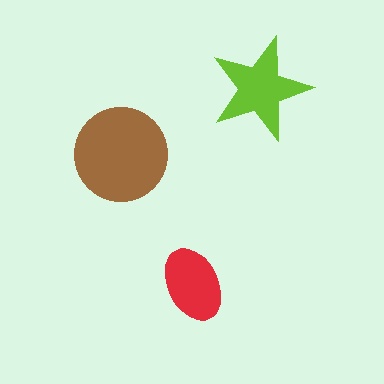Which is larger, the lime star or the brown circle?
The brown circle.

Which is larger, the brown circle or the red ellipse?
The brown circle.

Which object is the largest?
The brown circle.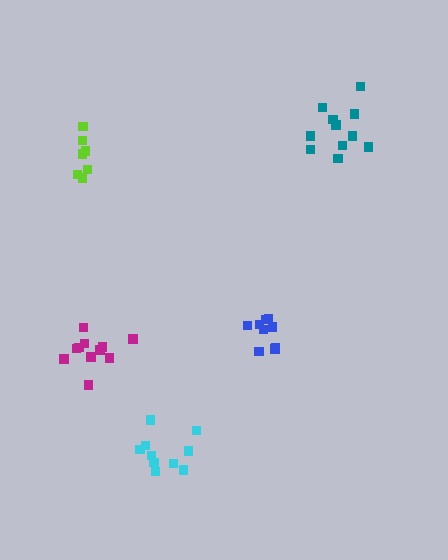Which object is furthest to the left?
The lime cluster is leftmost.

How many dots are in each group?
Group 1: 9 dots, Group 2: 10 dots, Group 3: 11 dots, Group 4: 7 dots, Group 5: 12 dots (49 total).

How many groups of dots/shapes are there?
There are 5 groups.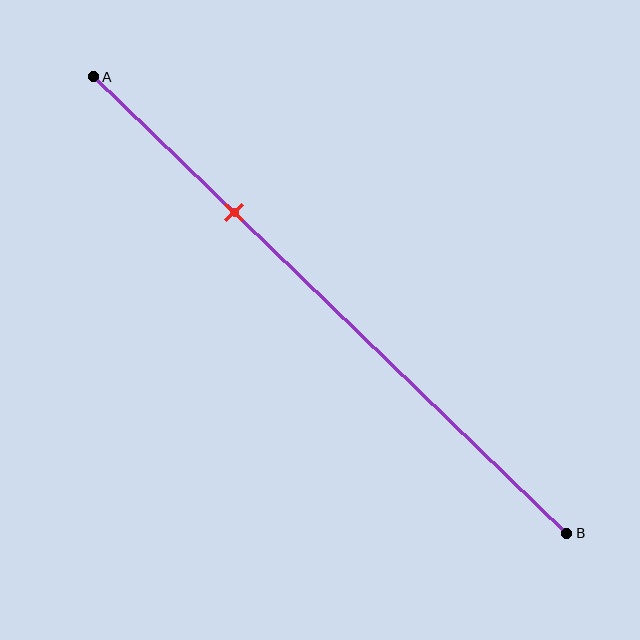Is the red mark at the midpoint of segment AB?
No, the mark is at about 30% from A, not at the 50% midpoint.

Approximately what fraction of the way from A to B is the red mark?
The red mark is approximately 30% of the way from A to B.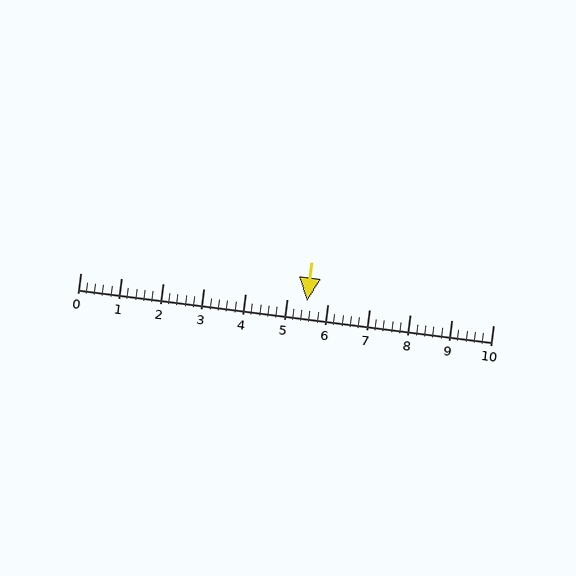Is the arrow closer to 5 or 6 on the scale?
The arrow is closer to 6.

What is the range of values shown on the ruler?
The ruler shows values from 0 to 10.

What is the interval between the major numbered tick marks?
The major tick marks are spaced 1 units apart.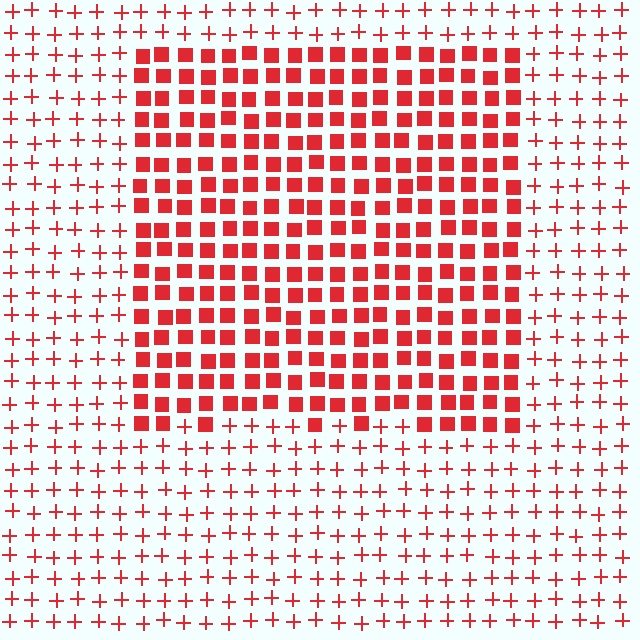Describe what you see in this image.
The image is filled with small red elements arranged in a uniform grid. A rectangle-shaped region contains squares, while the surrounding area contains plus signs. The boundary is defined purely by the change in element shape.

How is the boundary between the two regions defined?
The boundary is defined by a change in element shape: squares inside vs. plus signs outside. All elements share the same color and spacing.